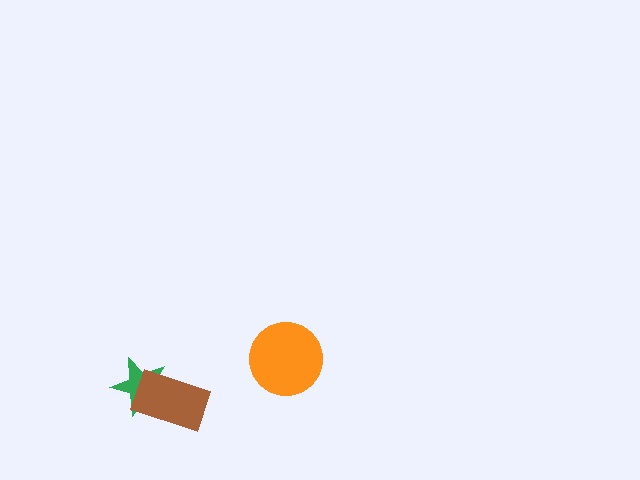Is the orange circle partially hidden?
No, no other shape covers it.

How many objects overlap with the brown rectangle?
1 object overlaps with the brown rectangle.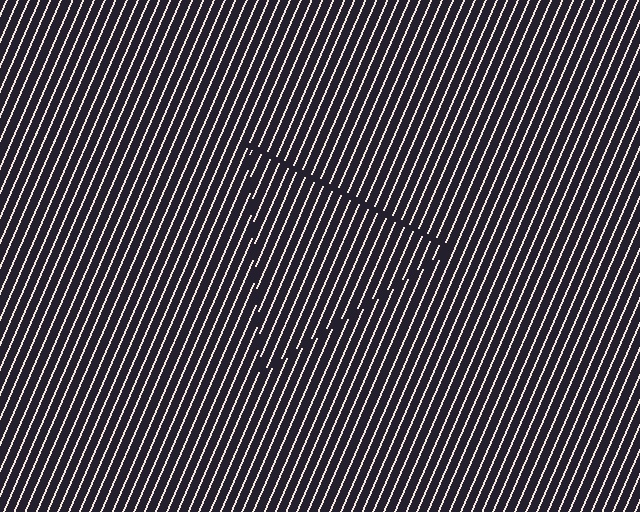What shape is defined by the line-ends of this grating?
An illusory triangle. The interior of the shape contains the same grating, shifted by half a period — the contour is defined by the phase discontinuity where line-ends from the inner and outer gratings abut.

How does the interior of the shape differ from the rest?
The interior of the shape contains the same grating, shifted by half a period — the contour is defined by the phase discontinuity where line-ends from the inner and outer gratings abut.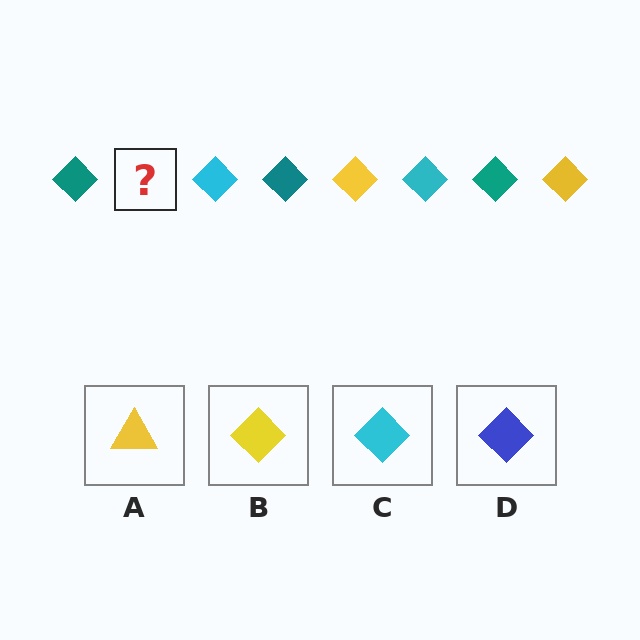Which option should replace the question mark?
Option B.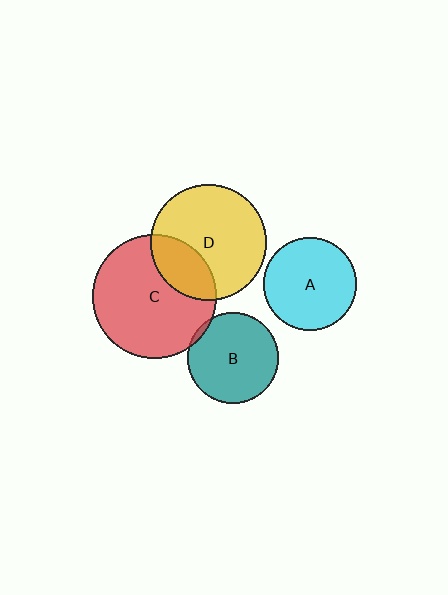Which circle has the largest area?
Circle C (red).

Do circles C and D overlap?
Yes.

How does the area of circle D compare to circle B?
Approximately 1.6 times.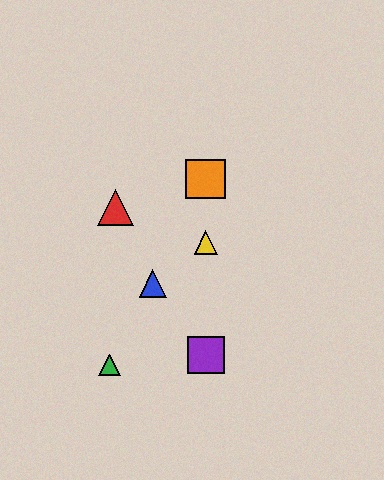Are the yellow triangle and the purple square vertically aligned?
Yes, both are at x≈206.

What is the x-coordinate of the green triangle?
The green triangle is at x≈109.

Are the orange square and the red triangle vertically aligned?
No, the orange square is at x≈206 and the red triangle is at x≈116.